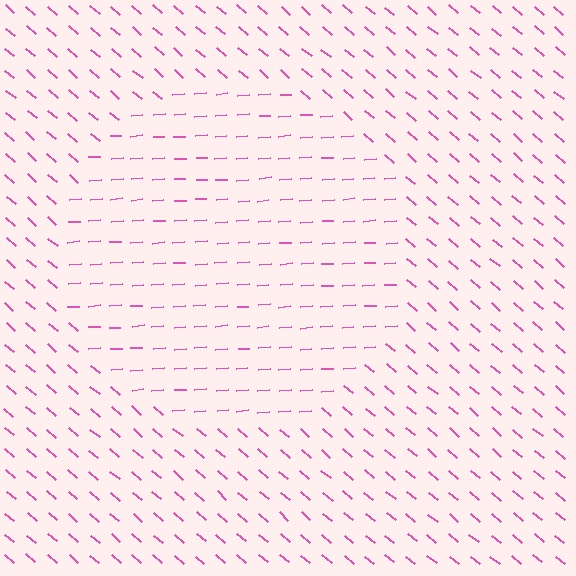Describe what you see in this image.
The image is filled with small pink line segments. A circle region in the image has lines oriented differently from the surrounding lines, creating a visible texture boundary.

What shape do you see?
I see a circle.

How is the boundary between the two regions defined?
The boundary is defined purely by a change in line orientation (approximately 45 degrees difference). All lines are the same color and thickness.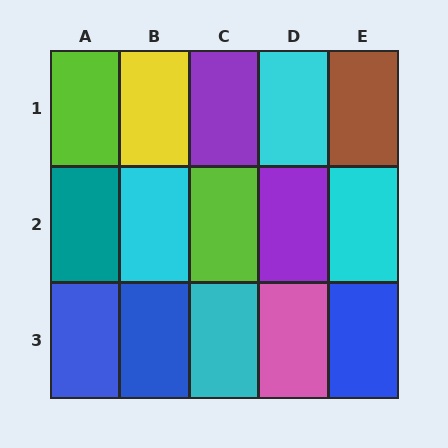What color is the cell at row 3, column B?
Blue.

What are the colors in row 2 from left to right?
Teal, cyan, lime, purple, cyan.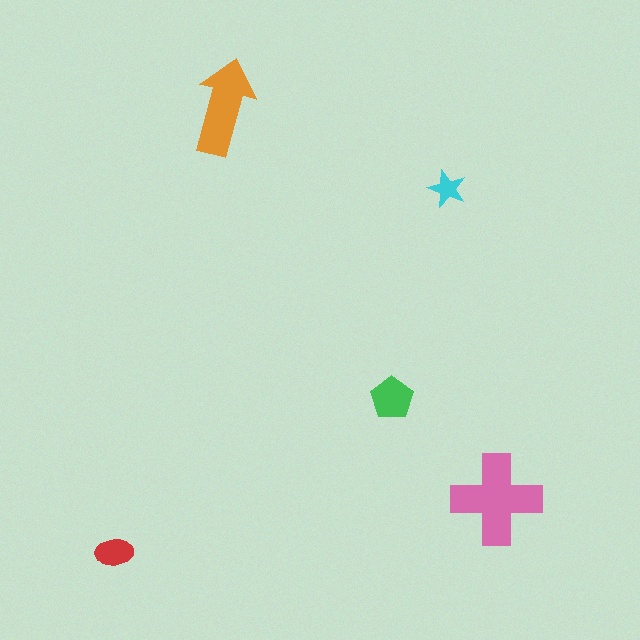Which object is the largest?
The pink cross.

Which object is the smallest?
The cyan star.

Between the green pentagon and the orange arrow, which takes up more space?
The orange arrow.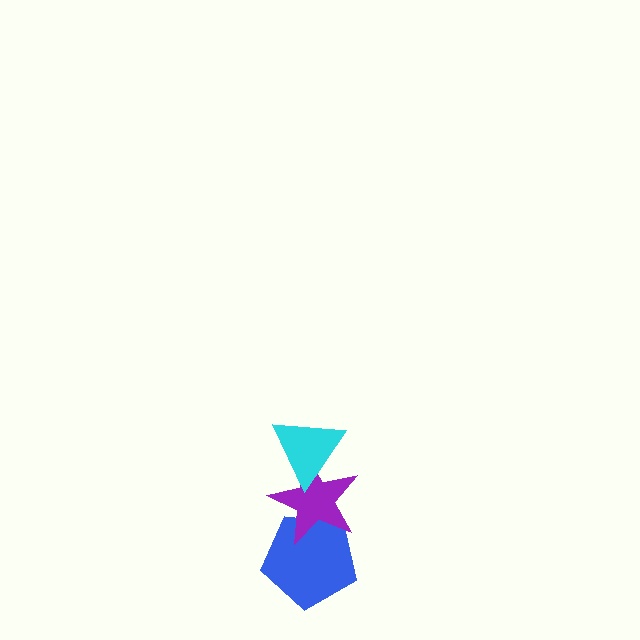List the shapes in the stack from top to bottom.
From top to bottom: the cyan triangle, the purple star, the blue pentagon.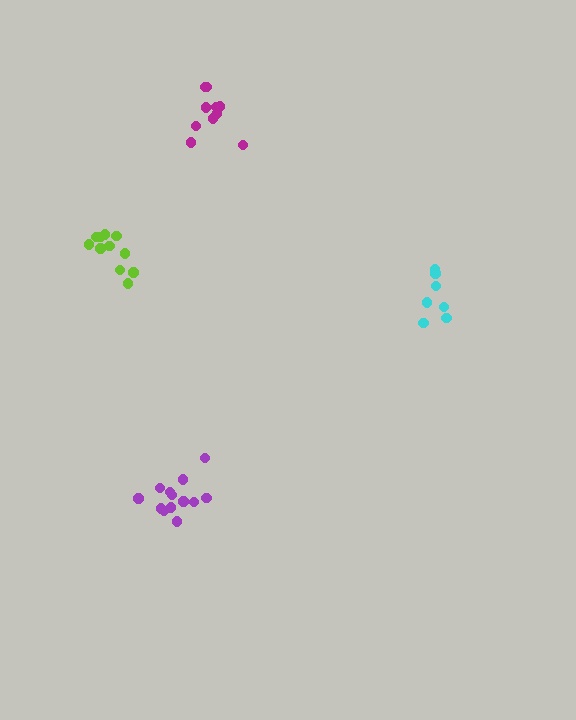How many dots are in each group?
Group 1: 13 dots, Group 2: 7 dots, Group 3: 11 dots, Group 4: 10 dots (41 total).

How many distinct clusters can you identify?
There are 4 distinct clusters.